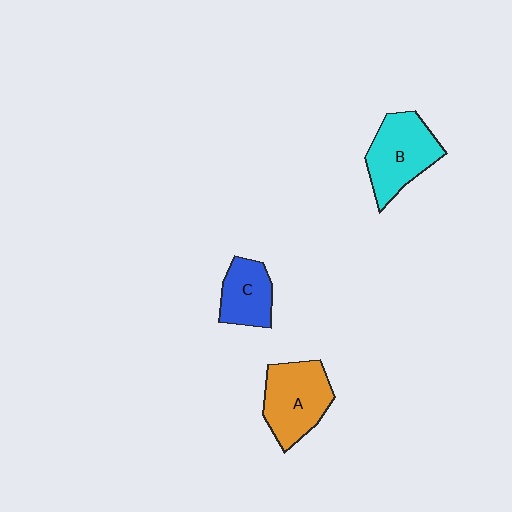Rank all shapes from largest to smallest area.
From largest to smallest: B (cyan), A (orange), C (blue).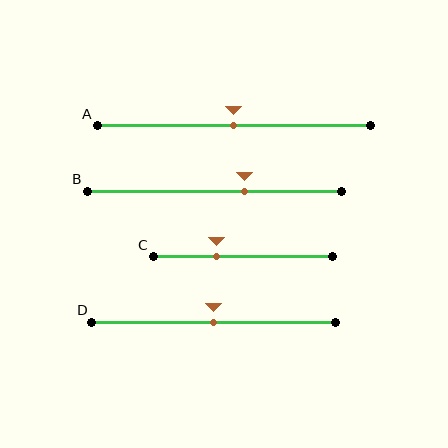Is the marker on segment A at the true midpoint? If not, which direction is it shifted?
Yes, the marker on segment A is at the true midpoint.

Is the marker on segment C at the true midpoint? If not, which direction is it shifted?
No, the marker on segment C is shifted to the left by about 15% of the segment length.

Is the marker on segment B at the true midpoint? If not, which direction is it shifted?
No, the marker on segment B is shifted to the right by about 12% of the segment length.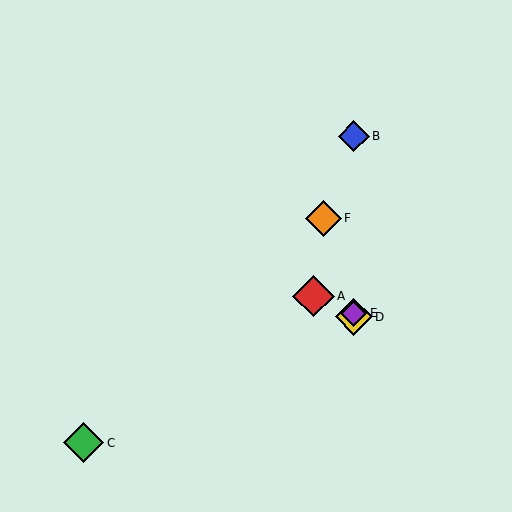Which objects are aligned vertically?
Objects B, D, E are aligned vertically.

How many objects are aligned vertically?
3 objects (B, D, E) are aligned vertically.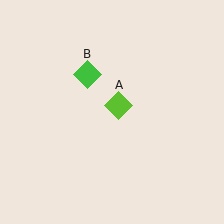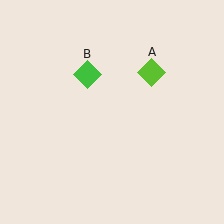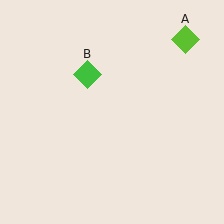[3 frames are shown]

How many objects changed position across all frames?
1 object changed position: lime diamond (object A).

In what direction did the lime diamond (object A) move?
The lime diamond (object A) moved up and to the right.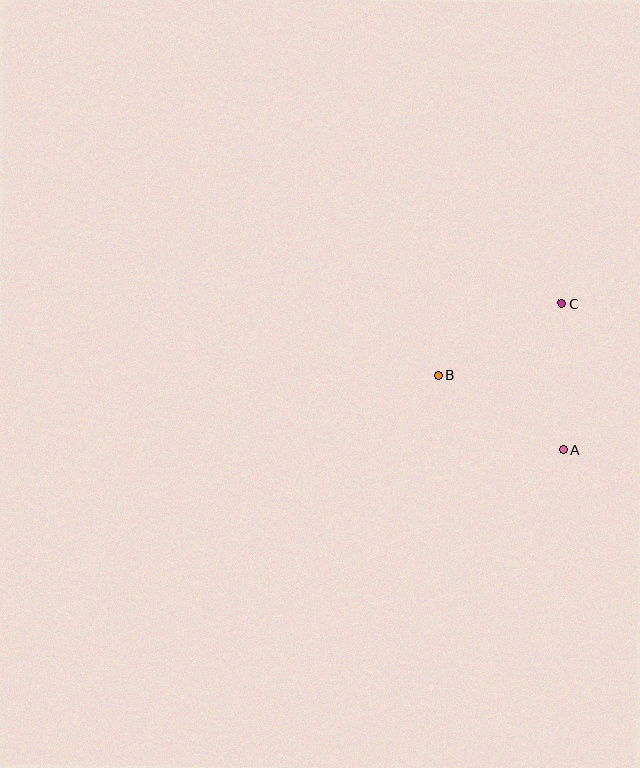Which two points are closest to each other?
Points B and C are closest to each other.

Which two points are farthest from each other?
Points A and C are farthest from each other.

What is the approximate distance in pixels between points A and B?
The distance between A and B is approximately 146 pixels.